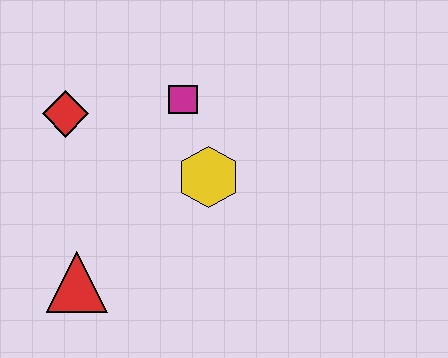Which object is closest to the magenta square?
The yellow hexagon is closest to the magenta square.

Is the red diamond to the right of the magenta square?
No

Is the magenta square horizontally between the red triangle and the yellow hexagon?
Yes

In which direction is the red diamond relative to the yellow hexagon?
The red diamond is to the left of the yellow hexagon.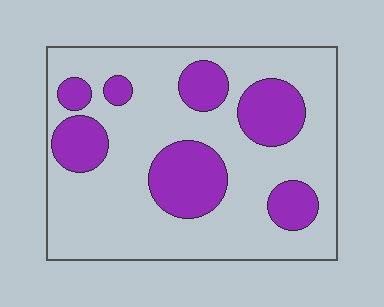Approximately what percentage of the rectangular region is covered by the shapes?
Approximately 25%.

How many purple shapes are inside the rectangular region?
7.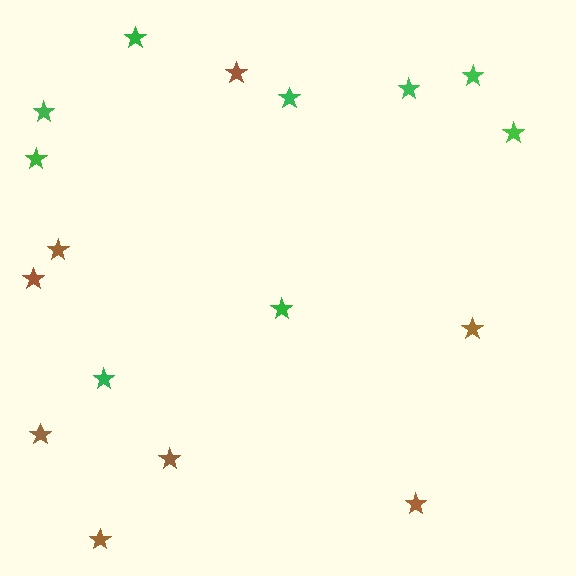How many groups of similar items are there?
There are 2 groups: one group of green stars (9) and one group of brown stars (8).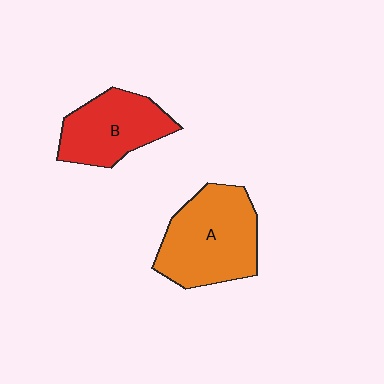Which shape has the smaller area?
Shape B (red).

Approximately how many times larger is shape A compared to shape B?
Approximately 1.3 times.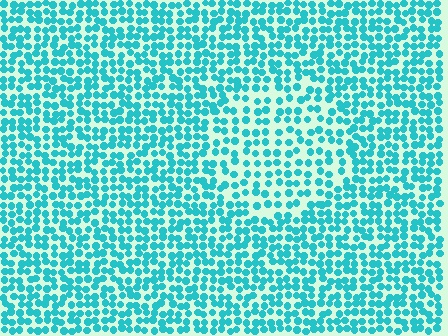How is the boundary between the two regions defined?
The boundary is defined by a change in element density (approximately 1.6x ratio). All elements are the same color, size, and shape.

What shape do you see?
I see a circle.